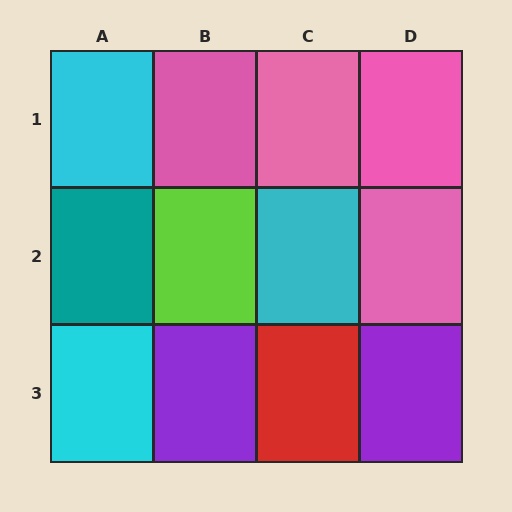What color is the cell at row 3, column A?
Cyan.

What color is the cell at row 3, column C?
Red.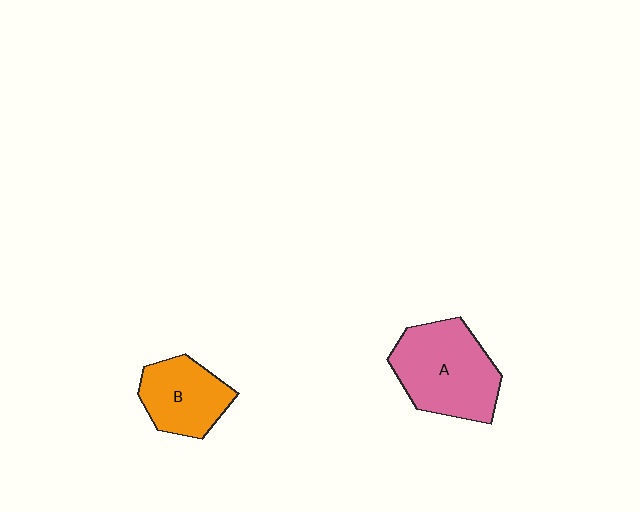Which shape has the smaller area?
Shape B (orange).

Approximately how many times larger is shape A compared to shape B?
Approximately 1.5 times.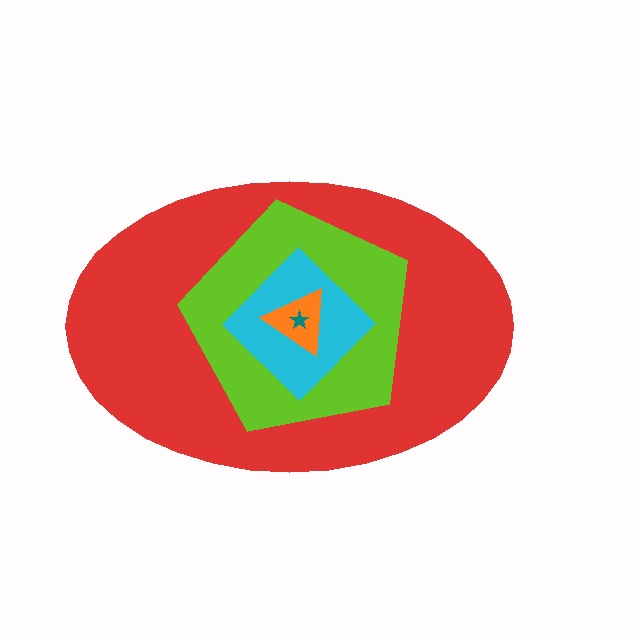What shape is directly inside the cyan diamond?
The orange triangle.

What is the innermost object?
The teal star.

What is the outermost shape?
The red ellipse.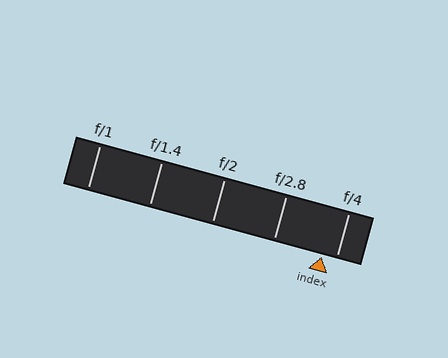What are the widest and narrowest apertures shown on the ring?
The widest aperture shown is f/1 and the narrowest is f/4.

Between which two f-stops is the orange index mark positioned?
The index mark is between f/2.8 and f/4.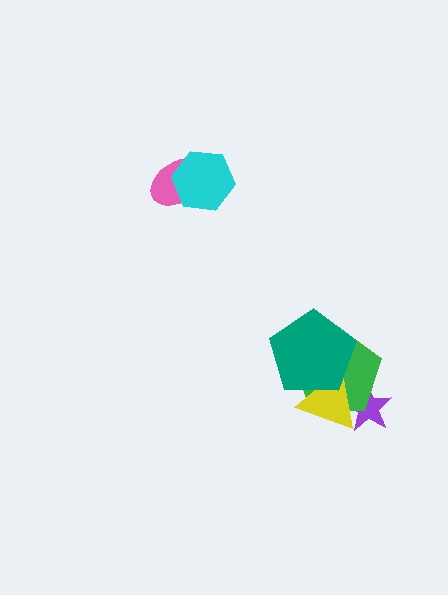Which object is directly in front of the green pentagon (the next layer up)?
The yellow triangle is directly in front of the green pentagon.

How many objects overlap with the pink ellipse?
1 object overlaps with the pink ellipse.